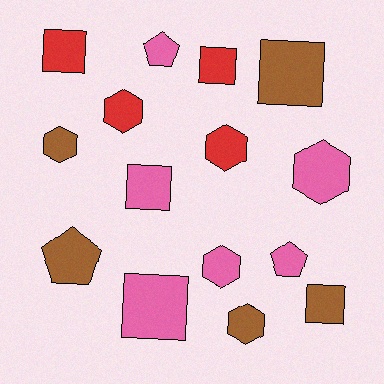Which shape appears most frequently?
Hexagon, with 6 objects.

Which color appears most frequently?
Pink, with 6 objects.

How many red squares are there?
There are 2 red squares.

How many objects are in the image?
There are 15 objects.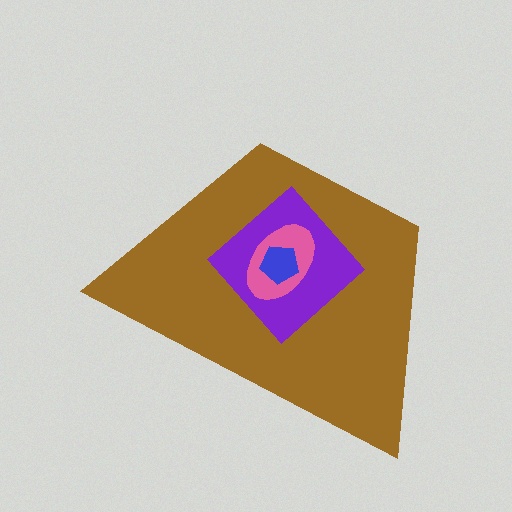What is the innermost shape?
The blue pentagon.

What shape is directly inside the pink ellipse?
The blue pentagon.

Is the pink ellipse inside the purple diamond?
Yes.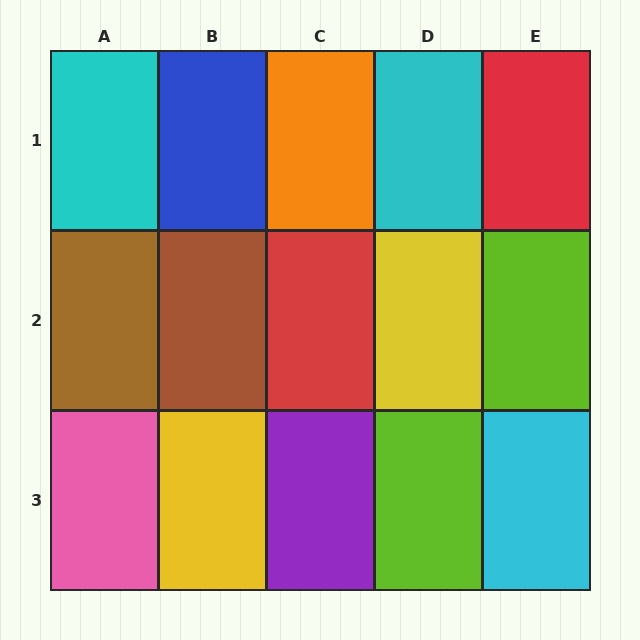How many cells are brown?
2 cells are brown.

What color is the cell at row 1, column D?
Cyan.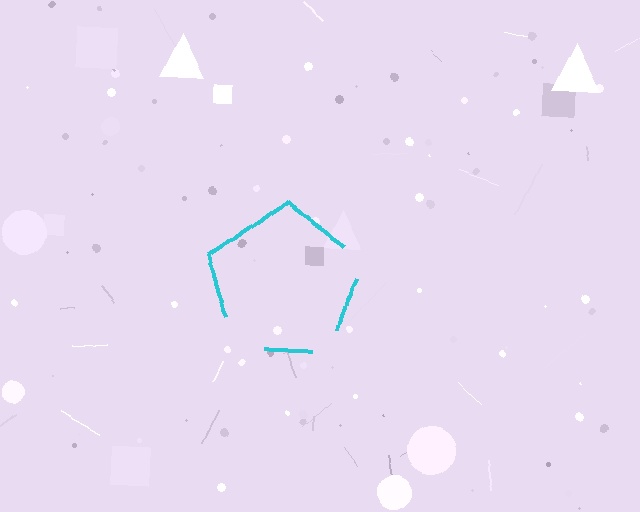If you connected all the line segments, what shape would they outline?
They would outline a pentagon.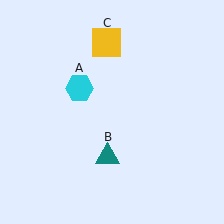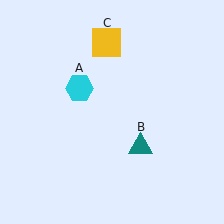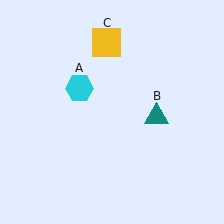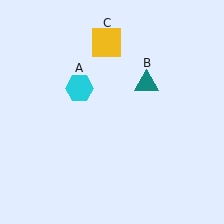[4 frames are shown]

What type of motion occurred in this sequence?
The teal triangle (object B) rotated counterclockwise around the center of the scene.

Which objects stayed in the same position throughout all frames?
Cyan hexagon (object A) and yellow square (object C) remained stationary.